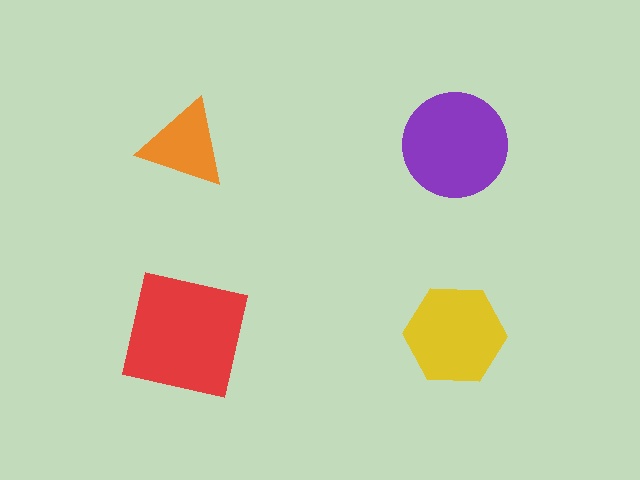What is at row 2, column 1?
A red square.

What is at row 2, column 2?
A yellow hexagon.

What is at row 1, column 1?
An orange triangle.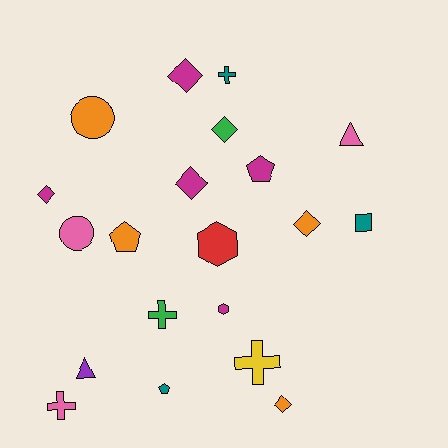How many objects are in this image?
There are 20 objects.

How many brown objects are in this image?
There are no brown objects.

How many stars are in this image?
There are no stars.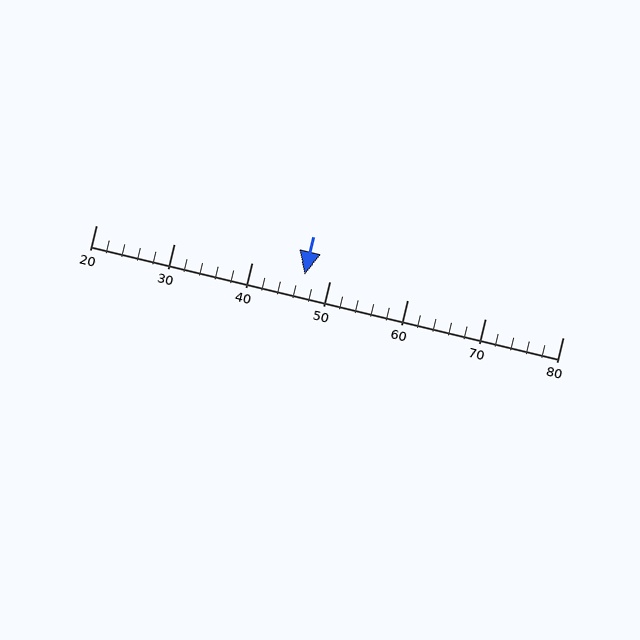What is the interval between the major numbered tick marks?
The major tick marks are spaced 10 units apart.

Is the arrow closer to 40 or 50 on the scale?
The arrow is closer to 50.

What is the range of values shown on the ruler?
The ruler shows values from 20 to 80.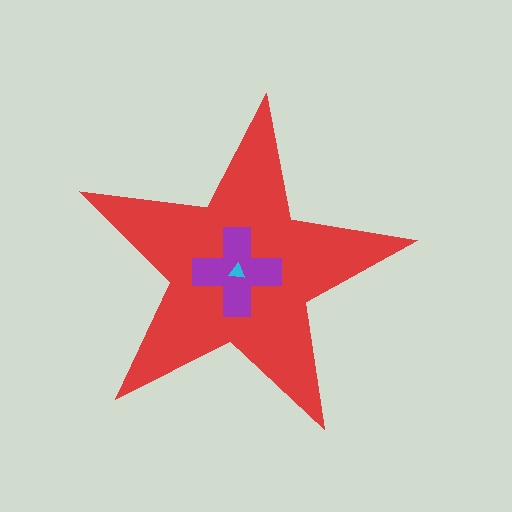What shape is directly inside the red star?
The purple cross.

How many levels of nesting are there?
3.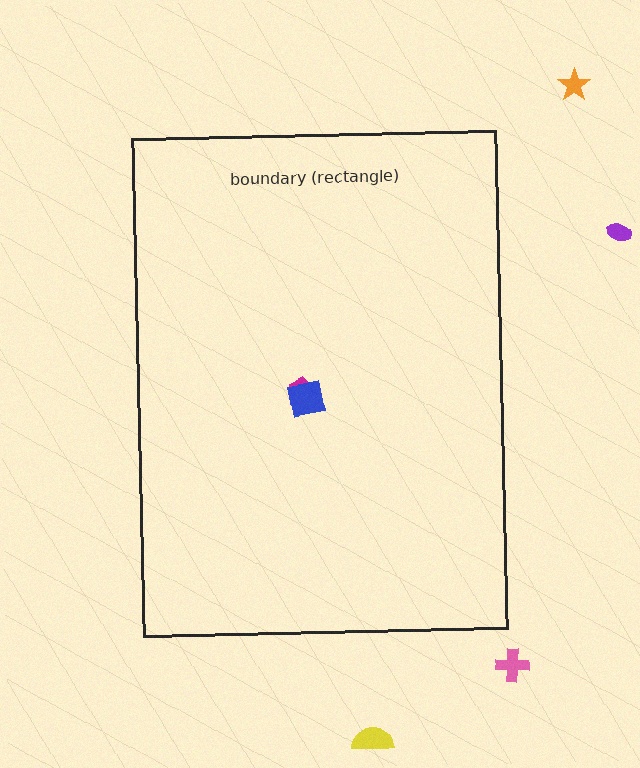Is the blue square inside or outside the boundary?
Inside.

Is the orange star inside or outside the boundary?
Outside.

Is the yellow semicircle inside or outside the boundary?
Outside.